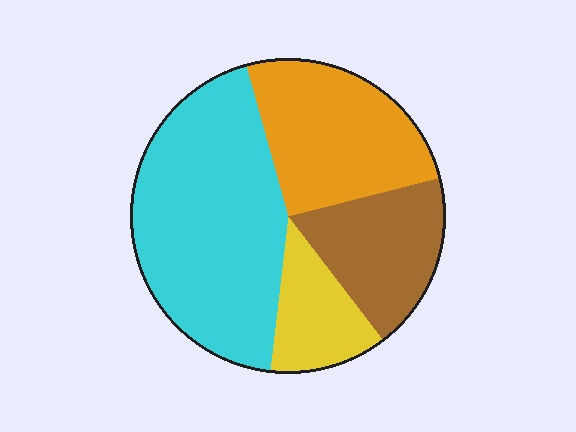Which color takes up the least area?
Yellow, at roughly 10%.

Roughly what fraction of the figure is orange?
Orange covers around 25% of the figure.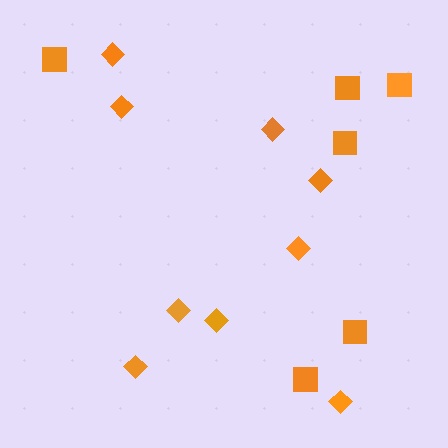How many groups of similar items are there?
There are 2 groups: one group of diamonds (9) and one group of squares (6).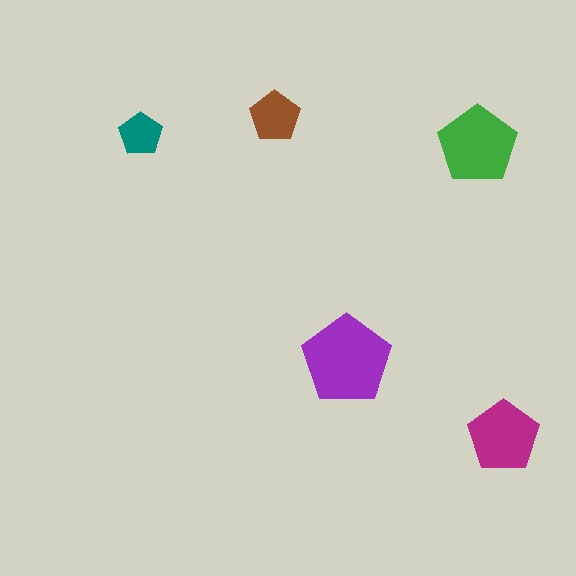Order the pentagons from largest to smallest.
the purple one, the green one, the magenta one, the brown one, the teal one.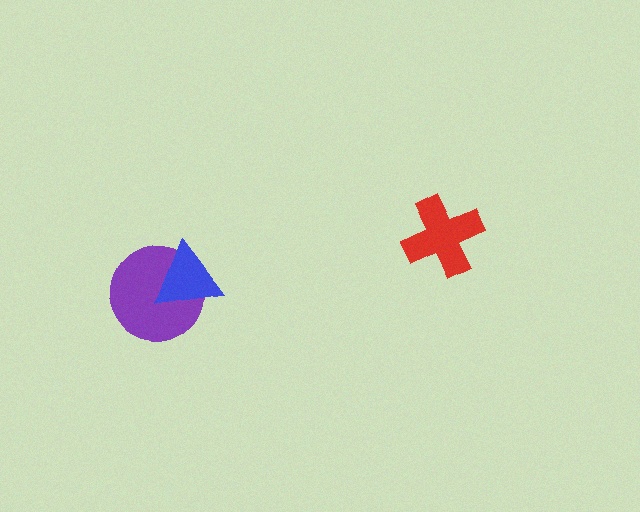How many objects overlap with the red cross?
0 objects overlap with the red cross.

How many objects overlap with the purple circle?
1 object overlaps with the purple circle.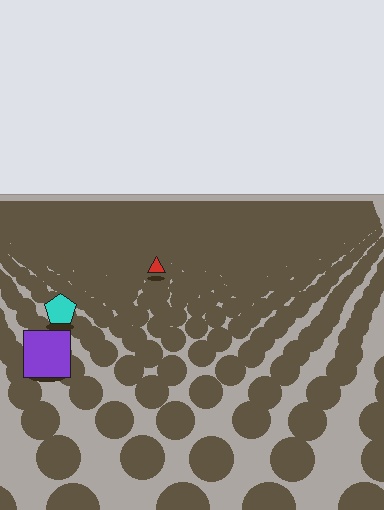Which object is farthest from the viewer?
The red triangle is farthest from the viewer. It appears smaller and the ground texture around it is denser.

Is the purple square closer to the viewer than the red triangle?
Yes. The purple square is closer — you can tell from the texture gradient: the ground texture is coarser near it.